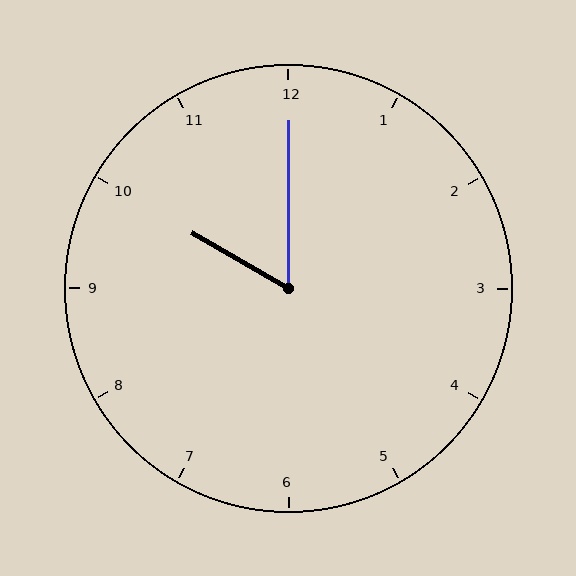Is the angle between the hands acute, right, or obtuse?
It is acute.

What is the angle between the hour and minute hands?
Approximately 60 degrees.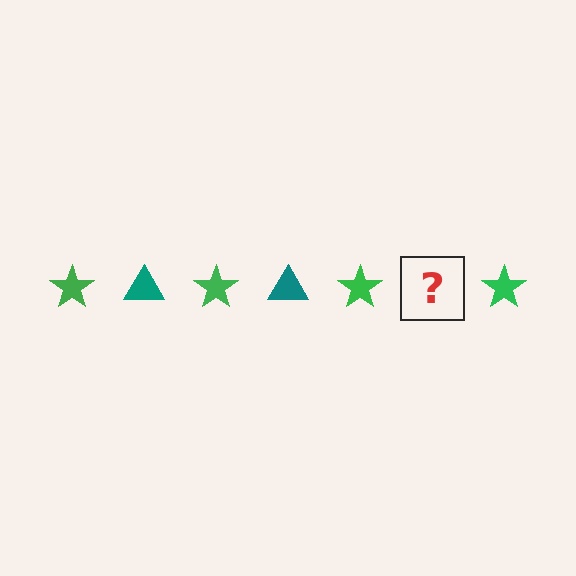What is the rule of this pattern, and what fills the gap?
The rule is that the pattern alternates between green star and teal triangle. The gap should be filled with a teal triangle.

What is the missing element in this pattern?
The missing element is a teal triangle.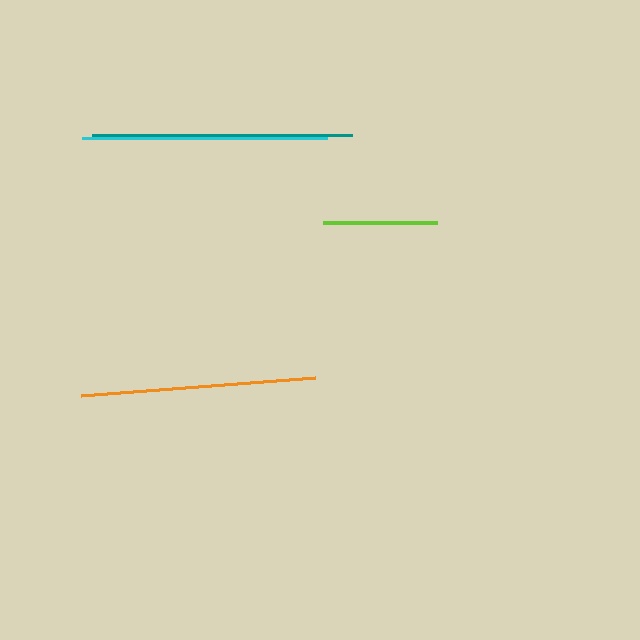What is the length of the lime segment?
The lime segment is approximately 114 pixels long.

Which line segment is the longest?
The teal line is the longest at approximately 260 pixels.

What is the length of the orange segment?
The orange segment is approximately 234 pixels long.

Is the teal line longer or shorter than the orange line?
The teal line is longer than the orange line.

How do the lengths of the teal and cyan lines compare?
The teal and cyan lines are approximately the same length.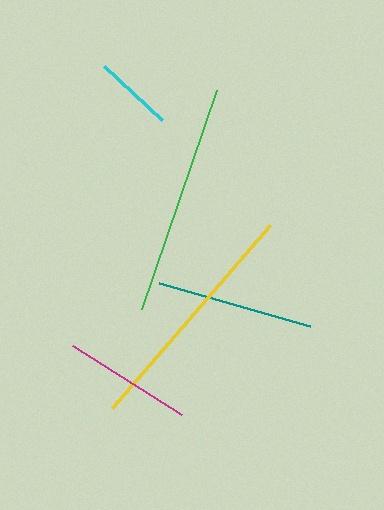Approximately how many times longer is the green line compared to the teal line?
The green line is approximately 1.5 times the length of the teal line.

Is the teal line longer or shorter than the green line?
The green line is longer than the teal line.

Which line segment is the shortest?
The cyan line is the shortest at approximately 79 pixels.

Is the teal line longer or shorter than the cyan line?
The teal line is longer than the cyan line.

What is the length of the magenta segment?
The magenta segment is approximately 130 pixels long.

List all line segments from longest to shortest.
From longest to shortest: yellow, green, teal, magenta, cyan.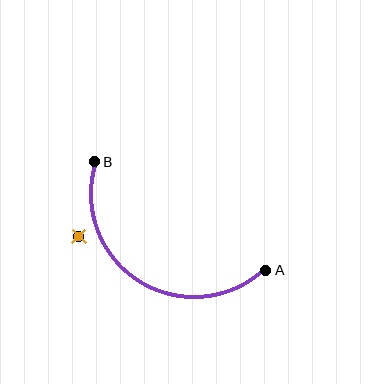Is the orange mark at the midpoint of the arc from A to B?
No — the orange mark does not lie on the arc at all. It sits slightly outside the curve.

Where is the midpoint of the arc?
The arc midpoint is the point on the curve farthest from the straight line joining A and B. It sits below that line.